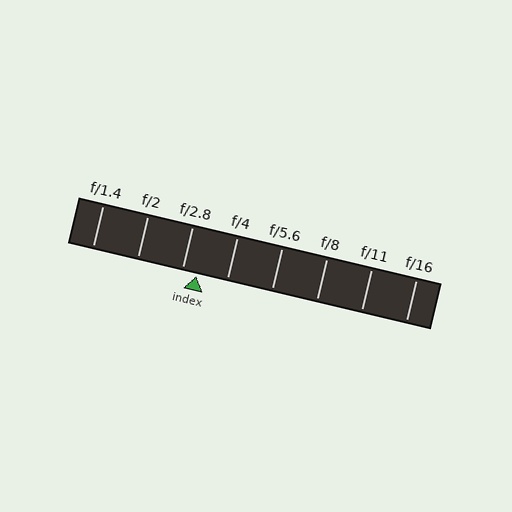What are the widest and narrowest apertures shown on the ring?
The widest aperture shown is f/1.4 and the narrowest is f/16.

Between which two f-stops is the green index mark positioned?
The index mark is between f/2.8 and f/4.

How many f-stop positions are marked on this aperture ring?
There are 8 f-stop positions marked.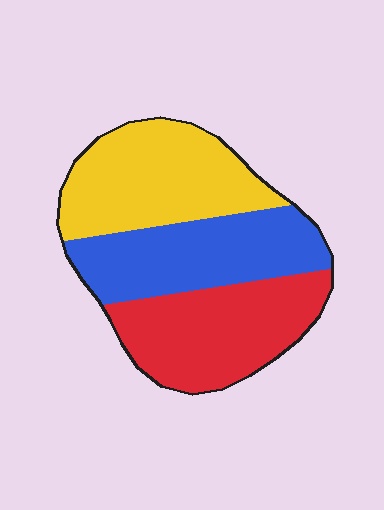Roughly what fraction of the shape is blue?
Blue covers roughly 30% of the shape.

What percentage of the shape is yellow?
Yellow takes up between a quarter and a half of the shape.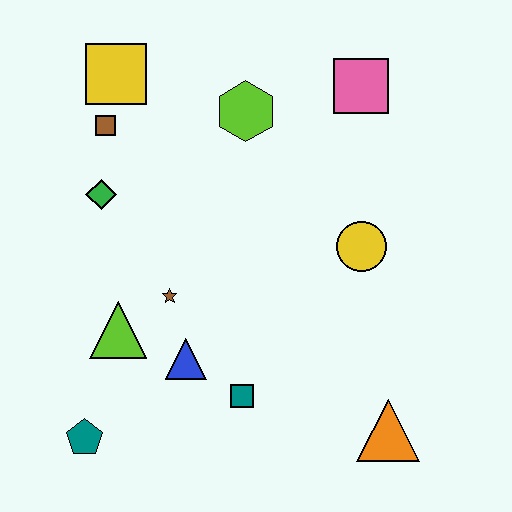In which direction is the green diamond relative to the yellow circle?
The green diamond is to the left of the yellow circle.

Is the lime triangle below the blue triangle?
No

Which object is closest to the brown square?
The yellow square is closest to the brown square.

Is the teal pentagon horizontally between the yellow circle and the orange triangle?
No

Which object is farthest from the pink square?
The teal pentagon is farthest from the pink square.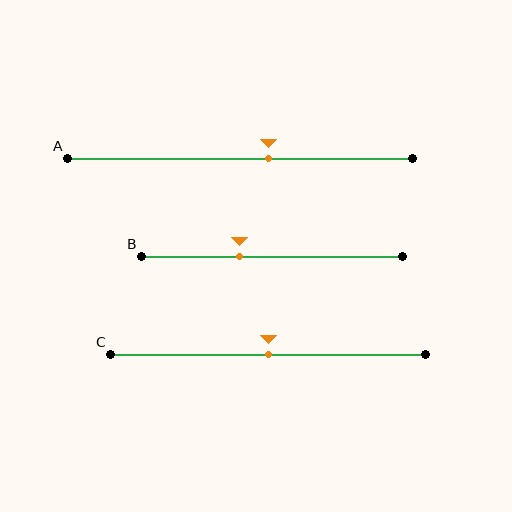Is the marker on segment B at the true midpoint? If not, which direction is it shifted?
No, the marker on segment B is shifted to the left by about 13% of the segment length.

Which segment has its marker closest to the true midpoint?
Segment C has its marker closest to the true midpoint.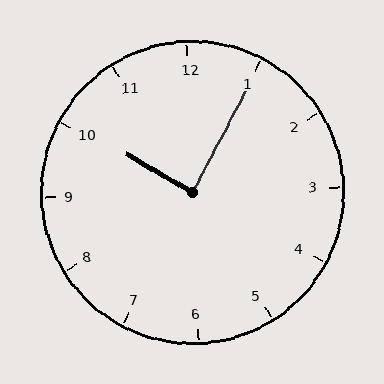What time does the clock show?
10:05.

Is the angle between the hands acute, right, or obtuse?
It is right.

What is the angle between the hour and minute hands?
Approximately 88 degrees.